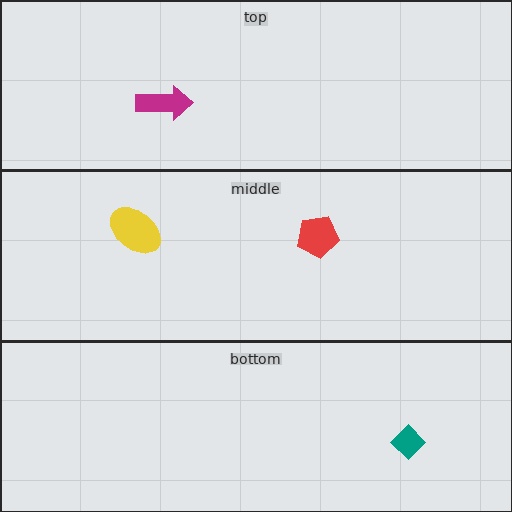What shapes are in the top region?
The magenta arrow.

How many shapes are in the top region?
1.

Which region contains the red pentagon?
The middle region.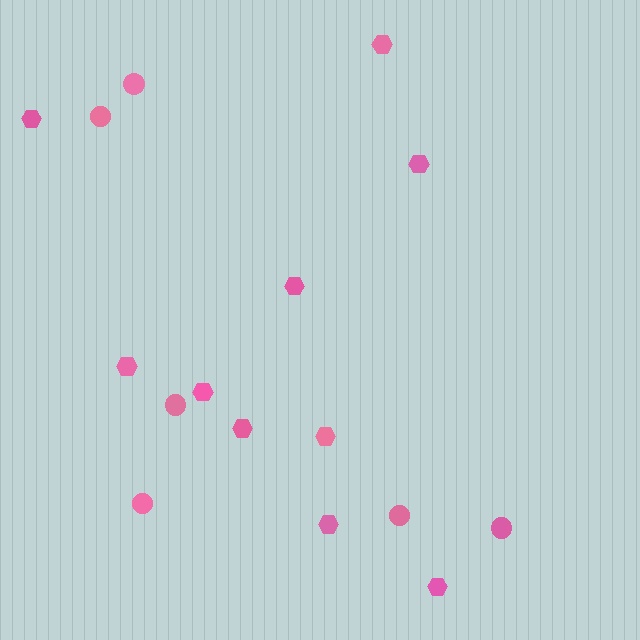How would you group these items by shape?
There are 2 groups: one group of hexagons (10) and one group of circles (6).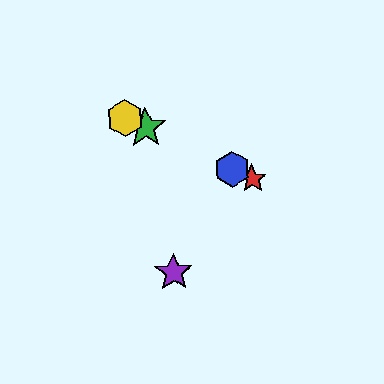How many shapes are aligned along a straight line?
4 shapes (the red star, the blue hexagon, the green star, the yellow hexagon) are aligned along a straight line.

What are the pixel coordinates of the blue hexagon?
The blue hexagon is at (232, 169).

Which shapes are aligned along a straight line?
The red star, the blue hexagon, the green star, the yellow hexagon are aligned along a straight line.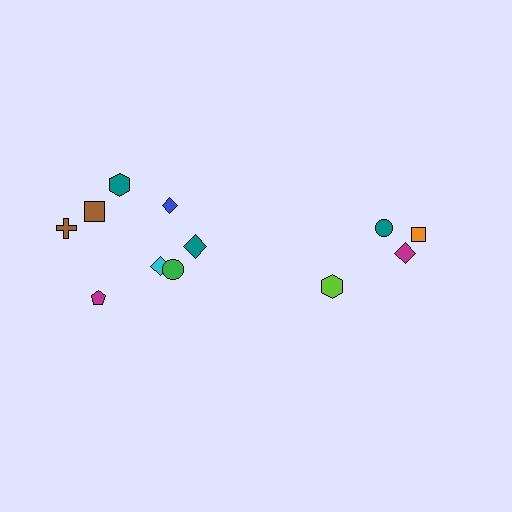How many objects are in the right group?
There are 4 objects.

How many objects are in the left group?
There are 8 objects.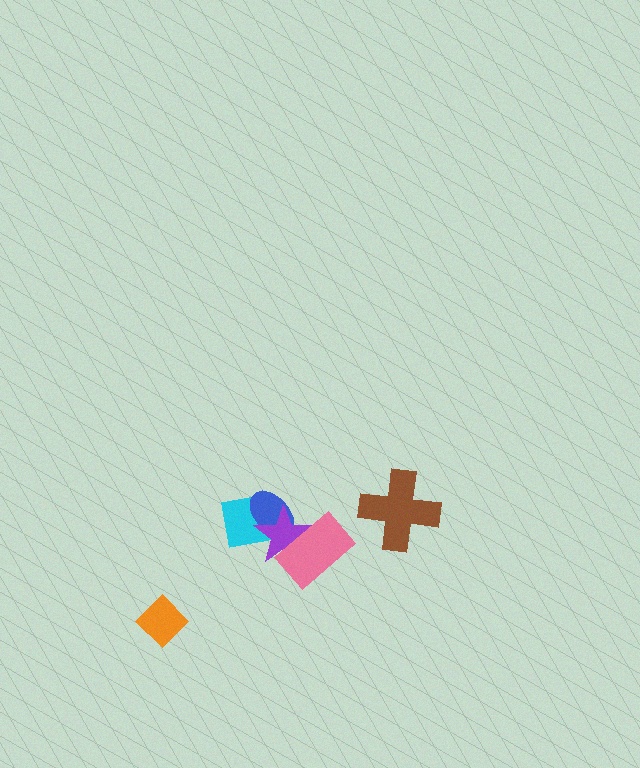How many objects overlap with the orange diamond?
0 objects overlap with the orange diamond.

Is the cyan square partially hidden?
Yes, it is partially covered by another shape.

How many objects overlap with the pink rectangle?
1 object overlaps with the pink rectangle.